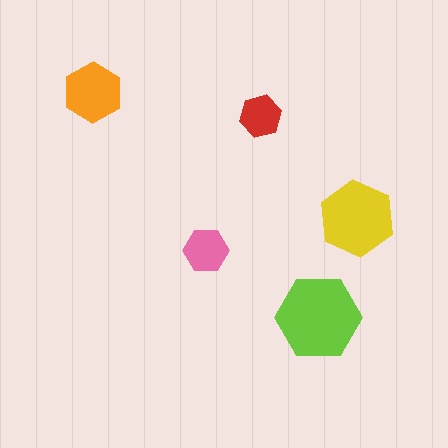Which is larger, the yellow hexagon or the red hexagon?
The yellow one.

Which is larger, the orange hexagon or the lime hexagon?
The lime one.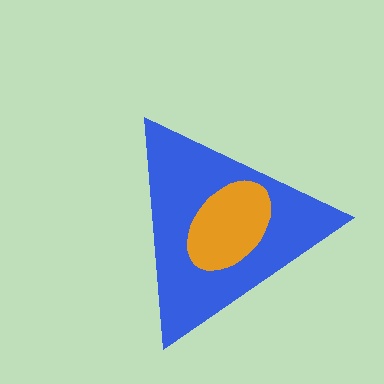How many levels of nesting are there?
2.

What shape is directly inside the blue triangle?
The orange ellipse.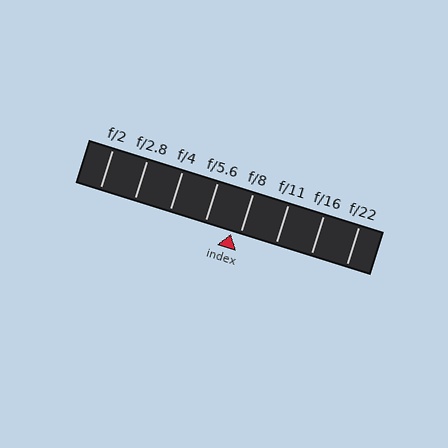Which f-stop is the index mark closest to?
The index mark is closest to f/8.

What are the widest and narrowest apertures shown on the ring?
The widest aperture shown is f/2 and the narrowest is f/22.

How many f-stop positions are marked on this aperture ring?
There are 8 f-stop positions marked.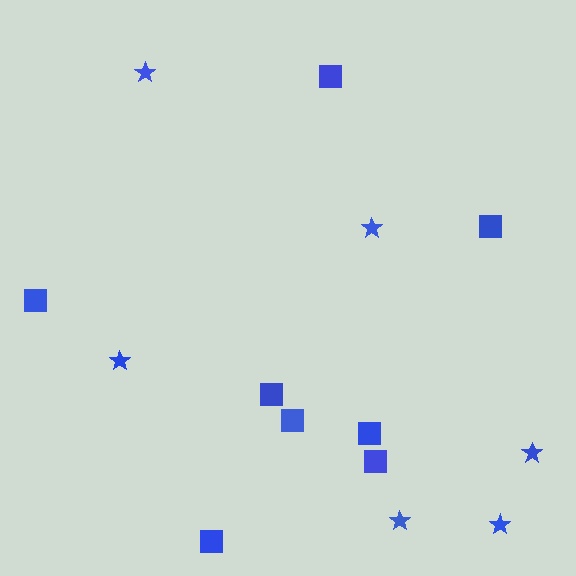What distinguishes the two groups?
There are 2 groups: one group of stars (6) and one group of squares (8).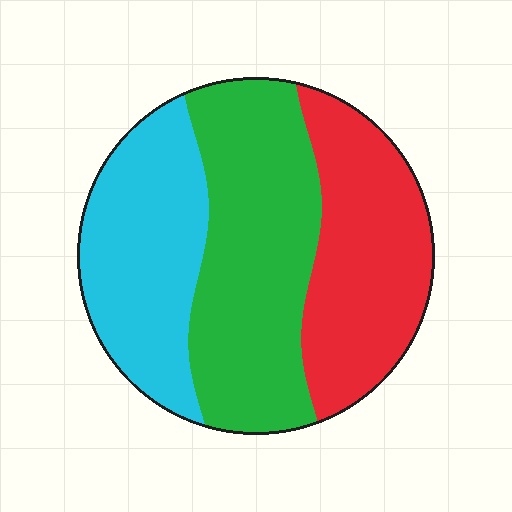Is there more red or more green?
Green.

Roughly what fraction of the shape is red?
Red covers about 30% of the shape.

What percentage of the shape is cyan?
Cyan takes up between a quarter and a half of the shape.